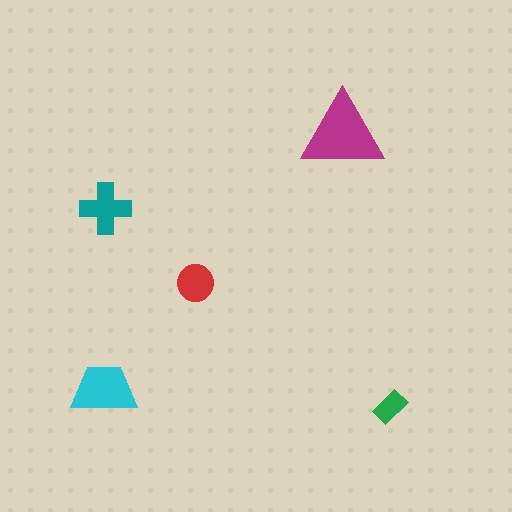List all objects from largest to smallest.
The magenta triangle, the cyan trapezoid, the teal cross, the red circle, the green rectangle.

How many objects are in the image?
There are 5 objects in the image.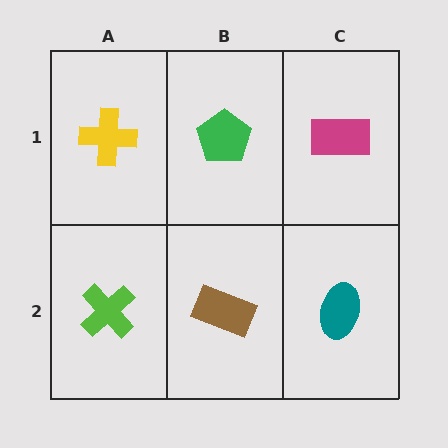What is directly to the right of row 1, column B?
A magenta rectangle.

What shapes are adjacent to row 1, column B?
A brown rectangle (row 2, column B), a yellow cross (row 1, column A), a magenta rectangle (row 1, column C).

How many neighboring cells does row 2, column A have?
2.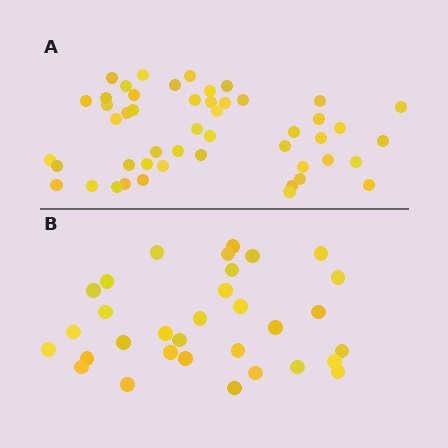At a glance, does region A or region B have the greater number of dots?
Region A (the top region) has more dots.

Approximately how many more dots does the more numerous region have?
Region A has approximately 15 more dots than region B.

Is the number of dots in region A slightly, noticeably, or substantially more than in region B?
Region A has substantially more. The ratio is roughly 1.5 to 1.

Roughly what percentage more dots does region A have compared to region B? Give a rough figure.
About 55% more.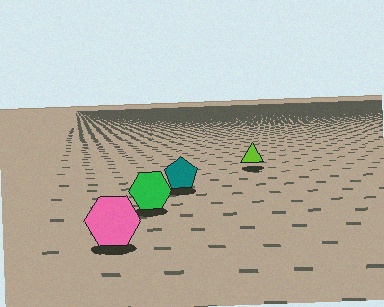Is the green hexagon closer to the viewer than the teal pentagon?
Yes. The green hexagon is closer — you can tell from the texture gradient: the ground texture is coarser near it.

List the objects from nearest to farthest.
From nearest to farthest: the pink hexagon, the green hexagon, the teal pentagon, the lime triangle.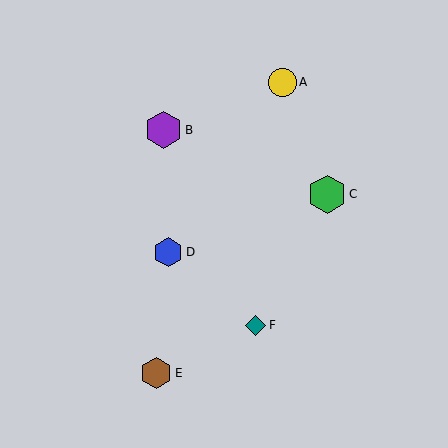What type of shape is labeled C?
Shape C is a green hexagon.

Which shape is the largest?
The green hexagon (labeled C) is the largest.